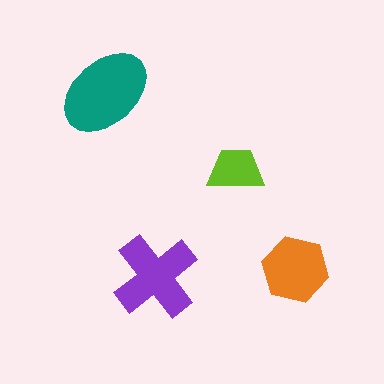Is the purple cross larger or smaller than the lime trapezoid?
Larger.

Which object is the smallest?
The lime trapezoid.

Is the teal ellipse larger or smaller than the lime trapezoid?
Larger.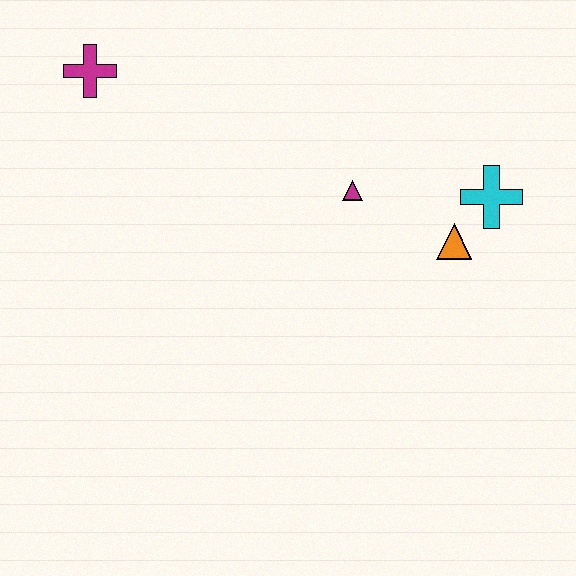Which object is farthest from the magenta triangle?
The magenta cross is farthest from the magenta triangle.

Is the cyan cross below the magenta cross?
Yes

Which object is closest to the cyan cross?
The orange triangle is closest to the cyan cross.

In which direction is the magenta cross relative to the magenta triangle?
The magenta cross is to the left of the magenta triangle.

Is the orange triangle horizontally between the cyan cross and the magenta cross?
Yes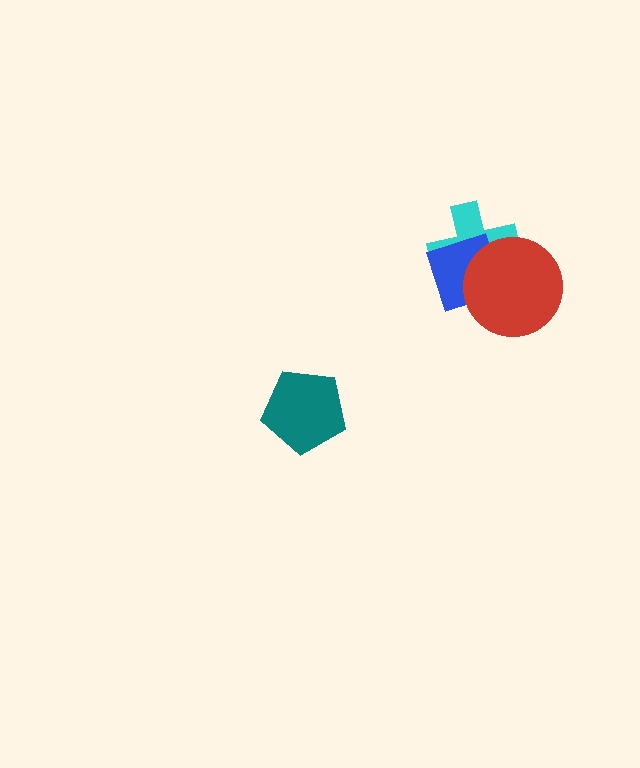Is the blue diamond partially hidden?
Yes, it is partially covered by another shape.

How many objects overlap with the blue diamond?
2 objects overlap with the blue diamond.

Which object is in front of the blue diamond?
The red circle is in front of the blue diamond.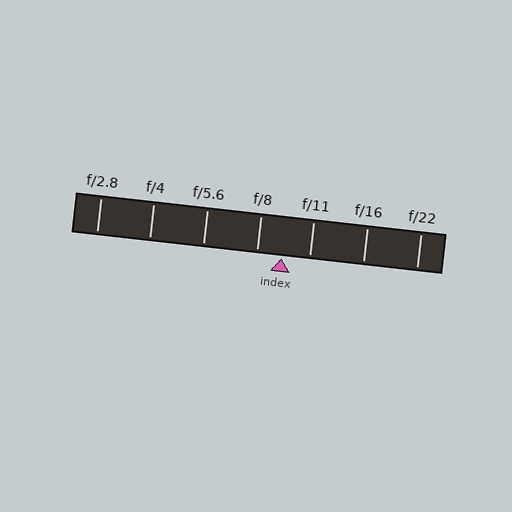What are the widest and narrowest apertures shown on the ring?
The widest aperture shown is f/2.8 and the narrowest is f/22.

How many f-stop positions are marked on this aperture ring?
There are 7 f-stop positions marked.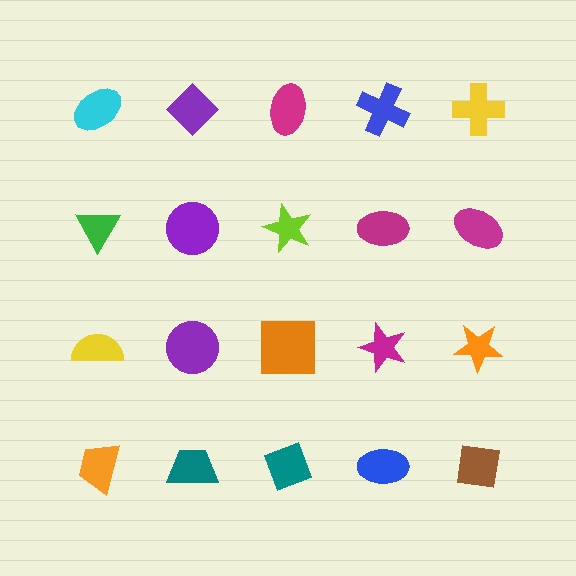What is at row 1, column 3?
A magenta ellipse.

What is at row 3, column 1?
A yellow semicircle.